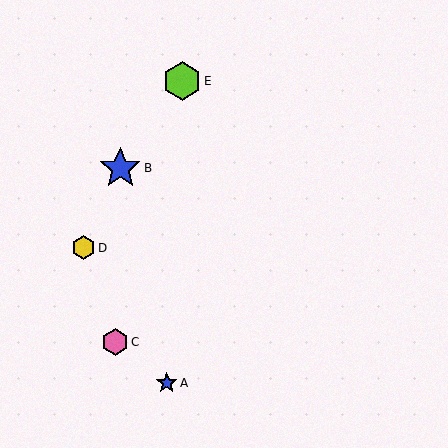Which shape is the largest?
The blue star (labeled B) is the largest.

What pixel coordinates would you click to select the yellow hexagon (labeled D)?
Click at (83, 248) to select the yellow hexagon D.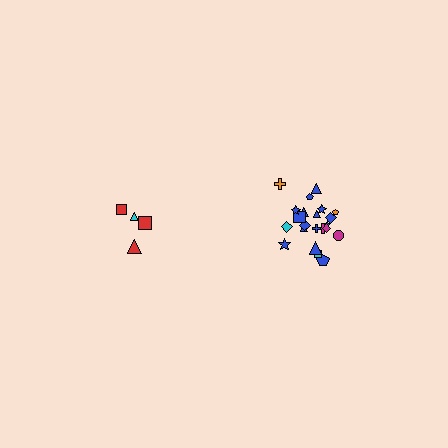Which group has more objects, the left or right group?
The right group.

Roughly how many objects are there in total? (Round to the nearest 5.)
Roughly 25 objects in total.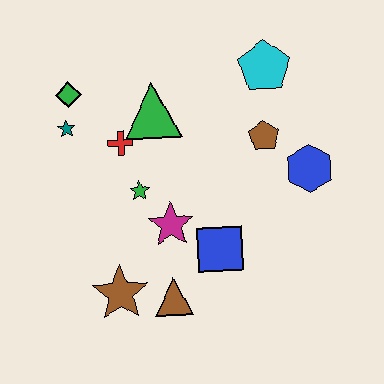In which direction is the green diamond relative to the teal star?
The green diamond is above the teal star.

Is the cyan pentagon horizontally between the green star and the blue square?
No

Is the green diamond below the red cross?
No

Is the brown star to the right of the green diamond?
Yes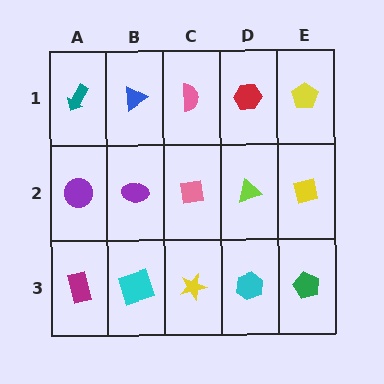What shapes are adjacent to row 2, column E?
A yellow pentagon (row 1, column E), a green pentagon (row 3, column E), a lime triangle (row 2, column D).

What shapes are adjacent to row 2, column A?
A teal arrow (row 1, column A), a magenta rectangle (row 3, column A), a purple ellipse (row 2, column B).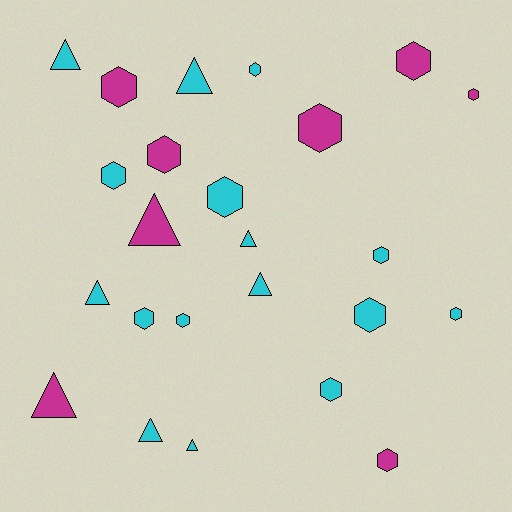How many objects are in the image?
There are 24 objects.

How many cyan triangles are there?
There are 7 cyan triangles.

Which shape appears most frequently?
Hexagon, with 15 objects.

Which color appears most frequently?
Cyan, with 16 objects.